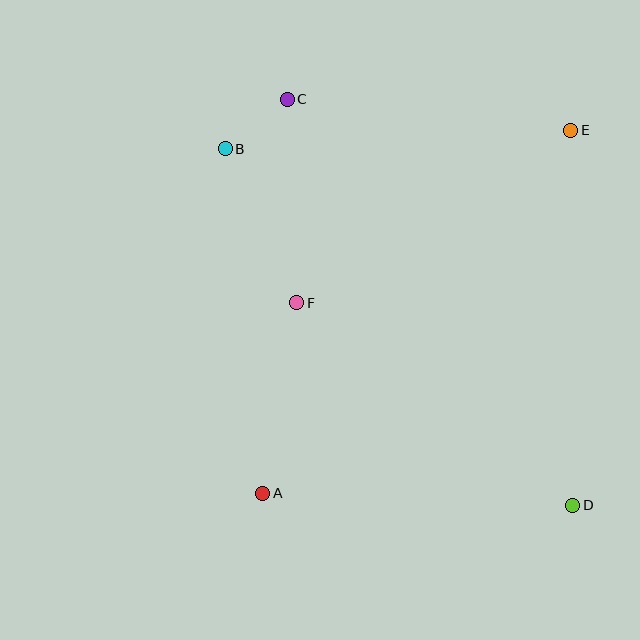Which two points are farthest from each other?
Points B and D are farthest from each other.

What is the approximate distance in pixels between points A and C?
The distance between A and C is approximately 395 pixels.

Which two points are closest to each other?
Points B and C are closest to each other.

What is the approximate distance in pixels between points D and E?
The distance between D and E is approximately 375 pixels.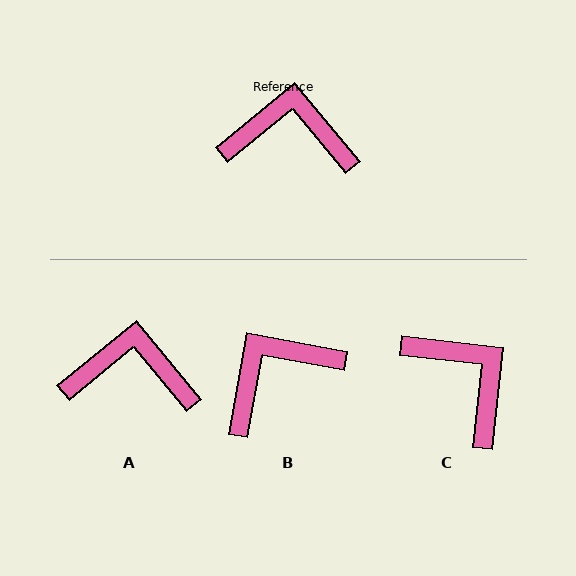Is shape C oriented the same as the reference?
No, it is off by about 46 degrees.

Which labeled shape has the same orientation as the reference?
A.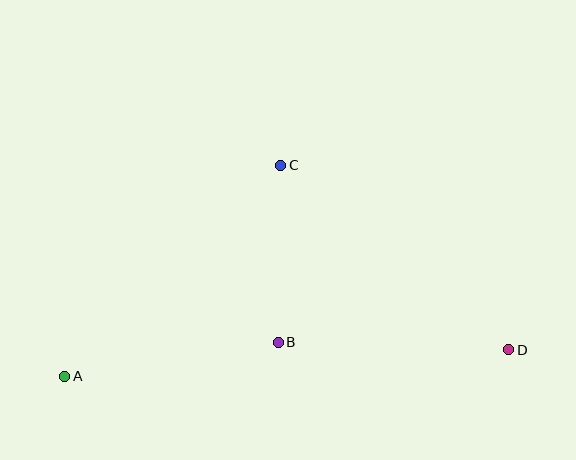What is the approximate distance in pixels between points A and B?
The distance between A and B is approximately 217 pixels.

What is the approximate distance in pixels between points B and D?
The distance between B and D is approximately 230 pixels.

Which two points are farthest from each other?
Points A and D are farthest from each other.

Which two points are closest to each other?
Points B and C are closest to each other.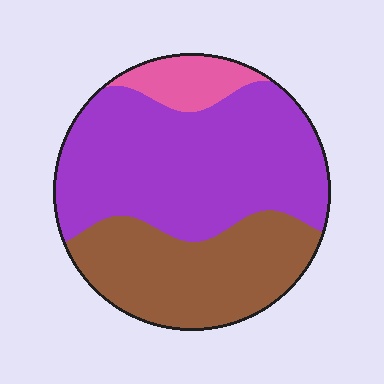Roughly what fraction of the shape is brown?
Brown covers around 35% of the shape.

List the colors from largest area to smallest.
From largest to smallest: purple, brown, pink.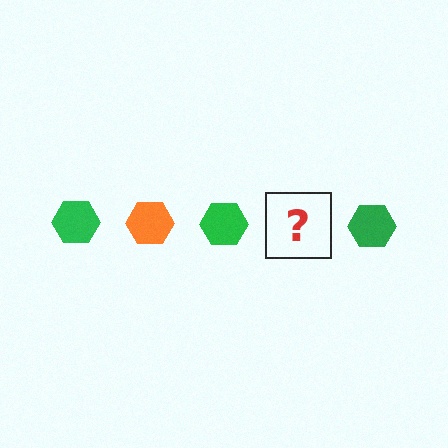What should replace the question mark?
The question mark should be replaced with an orange hexagon.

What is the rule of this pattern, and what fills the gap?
The rule is that the pattern cycles through green, orange hexagons. The gap should be filled with an orange hexagon.